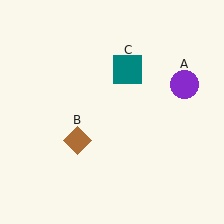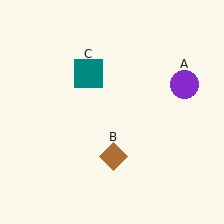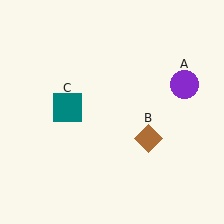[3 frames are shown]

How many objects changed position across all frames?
2 objects changed position: brown diamond (object B), teal square (object C).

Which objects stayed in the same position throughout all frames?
Purple circle (object A) remained stationary.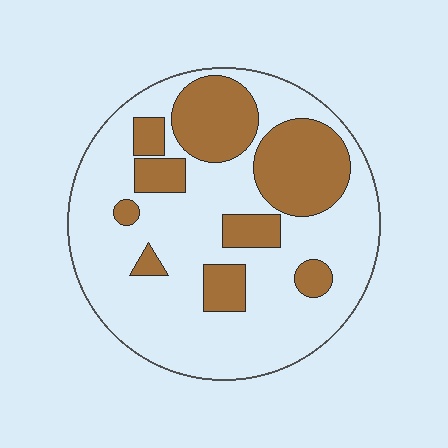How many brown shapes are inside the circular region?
9.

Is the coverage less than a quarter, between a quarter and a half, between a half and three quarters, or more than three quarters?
Between a quarter and a half.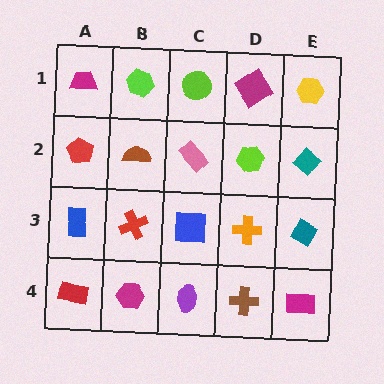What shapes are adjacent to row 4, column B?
A red cross (row 3, column B), a red rectangle (row 4, column A), a purple ellipse (row 4, column C).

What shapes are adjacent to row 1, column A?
A red pentagon (row 2, column A), a lime hexagon (row 1, column B).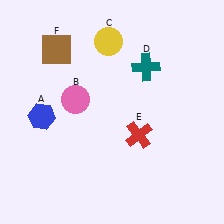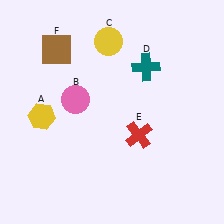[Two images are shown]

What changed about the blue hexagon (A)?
In Image 1, A is blue. In Image 2, it changed to yellow.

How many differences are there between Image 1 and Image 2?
There is 1 difference between the two images.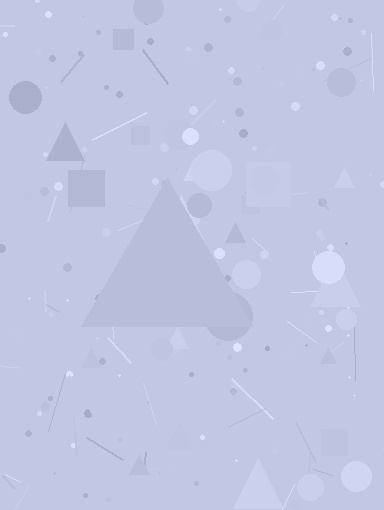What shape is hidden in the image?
A triangle is hidden in the image.